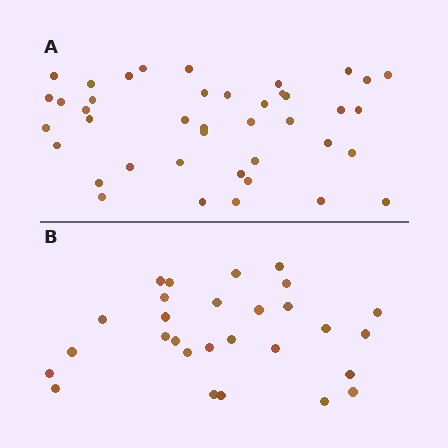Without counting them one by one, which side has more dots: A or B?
Region A (the top region) has more dots.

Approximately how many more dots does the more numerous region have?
Region A has approximately 15 more dots than region B.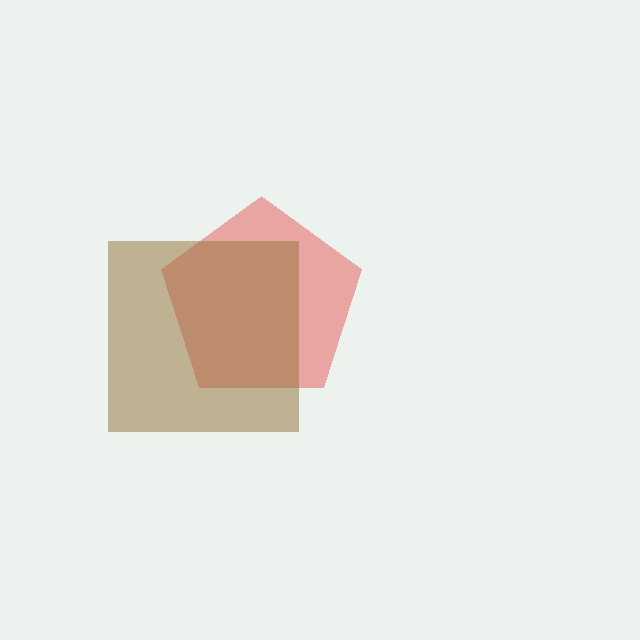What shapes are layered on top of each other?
The layered shapes are: a red pentagon, a brown square.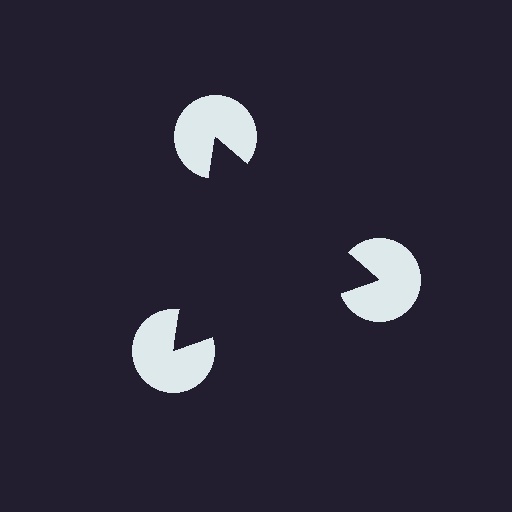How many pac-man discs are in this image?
There are 3 — one at each vertex of the illusory triangle.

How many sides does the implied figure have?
3 sides.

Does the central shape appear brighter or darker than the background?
It typically appears slightly darker than the background, even though no actual brightness change is drawn.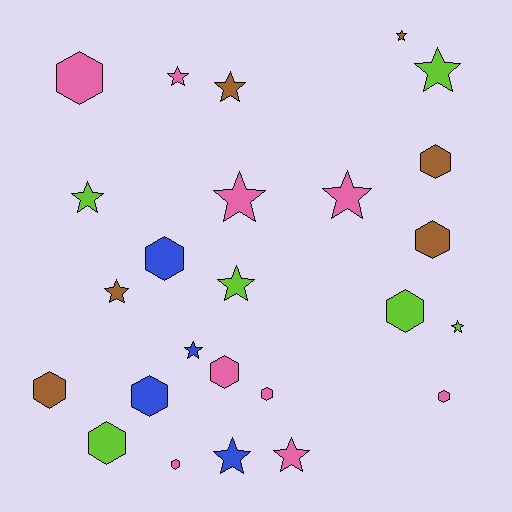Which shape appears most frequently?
Star, with 13 objects.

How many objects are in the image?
There are 25 objects.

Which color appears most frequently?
Pink, with 9 objects.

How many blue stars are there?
There are 2 blue stars.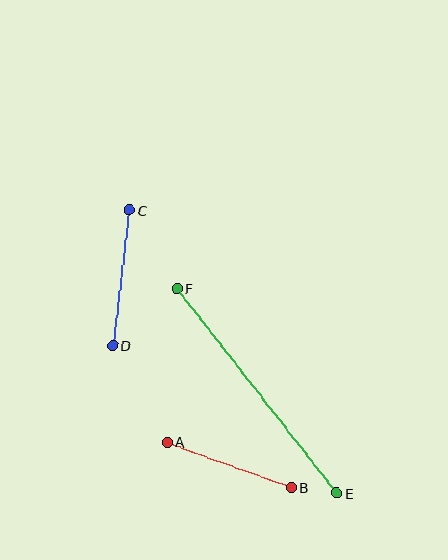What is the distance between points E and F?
The distance is approximately 259 pixels.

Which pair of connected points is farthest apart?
Points E and F are farthest apart.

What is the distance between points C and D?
The distance is approximately 136 pixels.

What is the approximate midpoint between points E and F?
The midpoint is at approximately (257, 391) pixels.